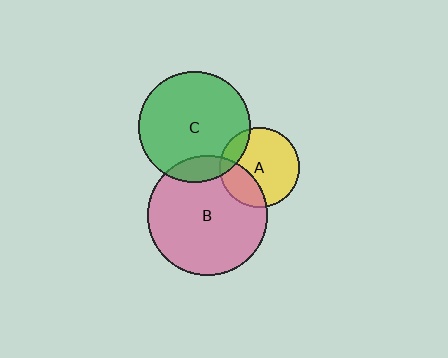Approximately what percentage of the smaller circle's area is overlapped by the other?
Approximately 15%.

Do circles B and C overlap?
Yes.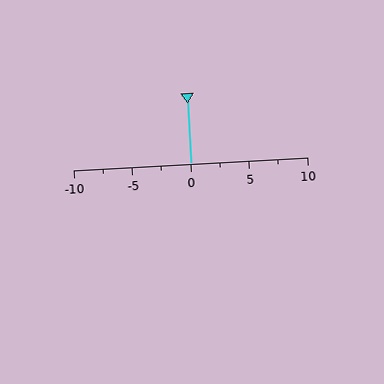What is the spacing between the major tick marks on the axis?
The major ticks are spaced 5 apart.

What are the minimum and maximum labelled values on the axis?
The axis runs from -10 to 10.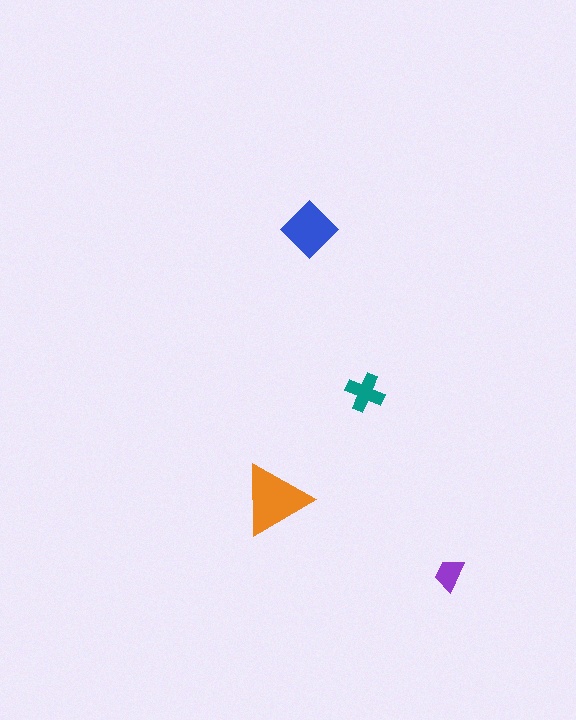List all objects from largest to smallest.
The orange triangle, the blue diamond, the teal cross, the purple trapezoid.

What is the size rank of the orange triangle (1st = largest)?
1st.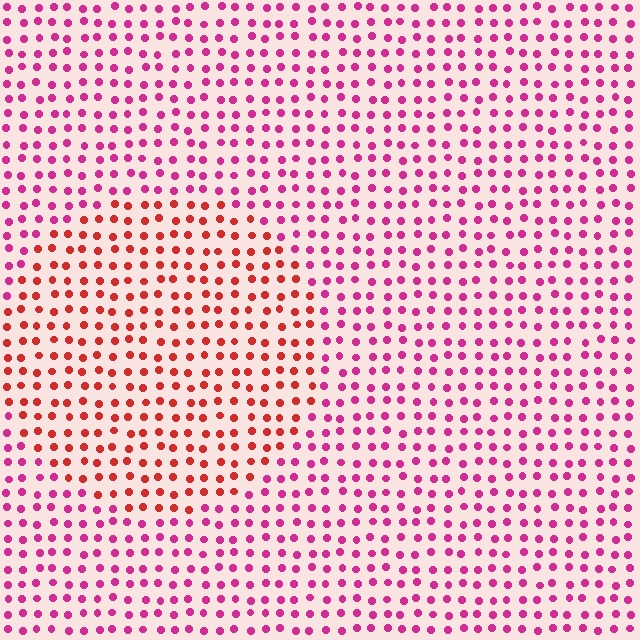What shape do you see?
I see a circle.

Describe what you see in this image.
The image is filled with small magenta elements in a uniform arrangement. A circle-shaped region is visible where the elements are tinted to a slightly different hue, forming a subtle color boundary.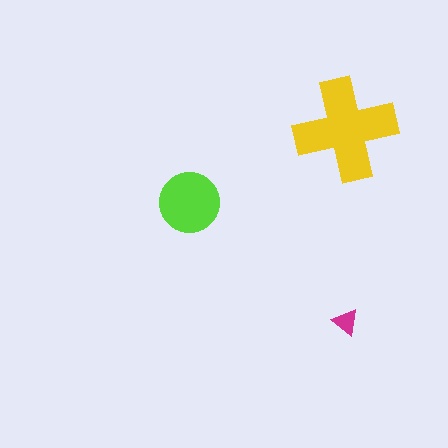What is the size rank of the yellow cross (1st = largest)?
1st.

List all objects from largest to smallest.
The yellow cross, the lime circle, the magenta triangle.